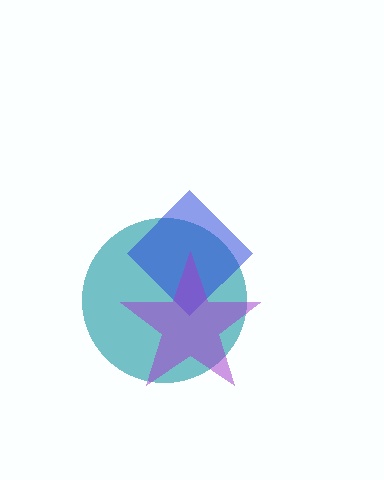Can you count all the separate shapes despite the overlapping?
Yes, there are 3 separate shapes.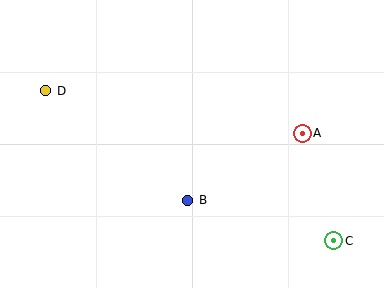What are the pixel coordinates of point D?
Point D is at (46, 91).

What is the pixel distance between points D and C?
The distance between D and C is 325 pixels.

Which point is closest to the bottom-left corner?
Point D is closest to the bottom-left corner.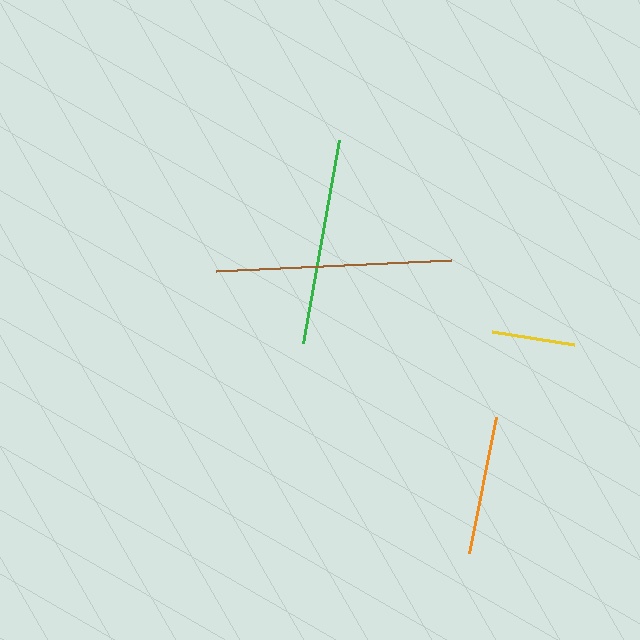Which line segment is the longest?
The brown line is the longest at approximately 236 pixels.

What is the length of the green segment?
The green segment is approximately 207 pixels long.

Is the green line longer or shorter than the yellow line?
The green line is longer than the yellow line.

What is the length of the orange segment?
The orange segment is approximately 138 pixels long.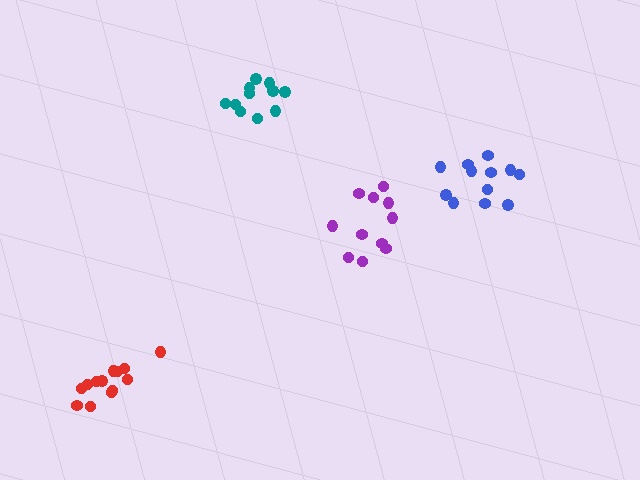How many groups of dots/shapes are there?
There are 4 groups.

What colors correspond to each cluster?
The clusters are colored: purple, red, blue, teal.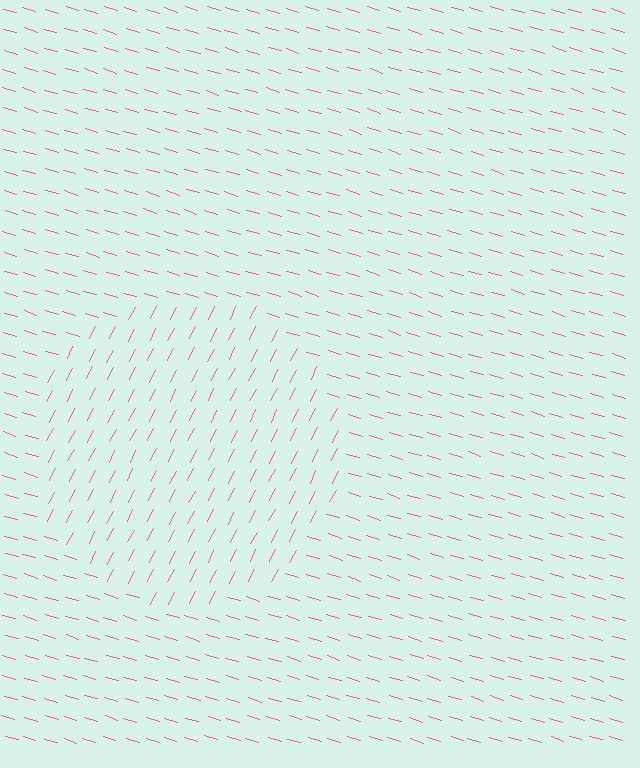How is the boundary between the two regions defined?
The boundary is defined purely by a change in line orientation (approximately 80 degrees difference). All lines are the same color and thickness.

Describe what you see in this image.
The image is filled with small pink line segments. A circle region in the image has lines oriented differently from the surrounding lines, creating a visible texture boundary.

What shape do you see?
I see a circle.